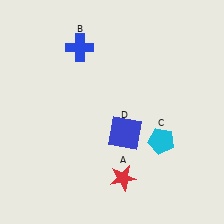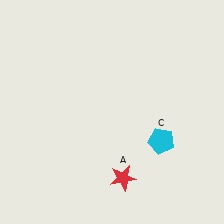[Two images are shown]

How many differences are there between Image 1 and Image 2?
There are 2 differences between the two images.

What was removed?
The blue cross (B), the blue square (D) were removed in Image 2.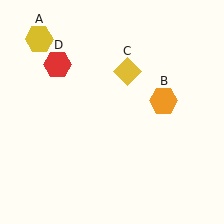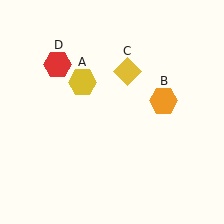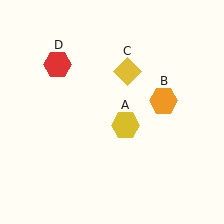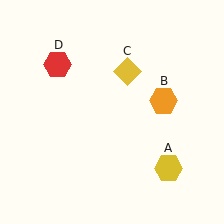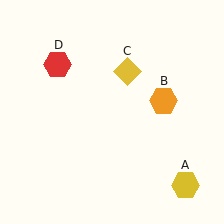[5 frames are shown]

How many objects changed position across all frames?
1 object changed position: yellow hexagon (object A).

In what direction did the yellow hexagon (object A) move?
The yellow hexagon (object A) moved down and to the right.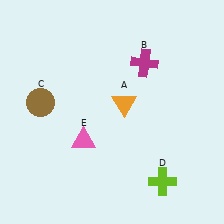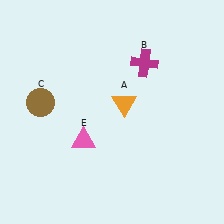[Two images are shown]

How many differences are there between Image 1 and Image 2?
There is 1 difference between the two images.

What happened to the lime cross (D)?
The lime cross (D) was removed in Image 2. It was in the bottom-right area of Image 1.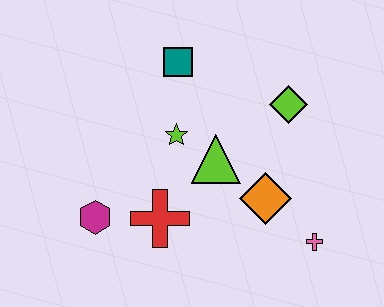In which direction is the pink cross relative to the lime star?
The pink cross is to the right of the lime star.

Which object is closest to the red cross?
The magenta hexagon is closest to the red cross.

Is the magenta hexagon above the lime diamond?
No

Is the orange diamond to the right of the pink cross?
No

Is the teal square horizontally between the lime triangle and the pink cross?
No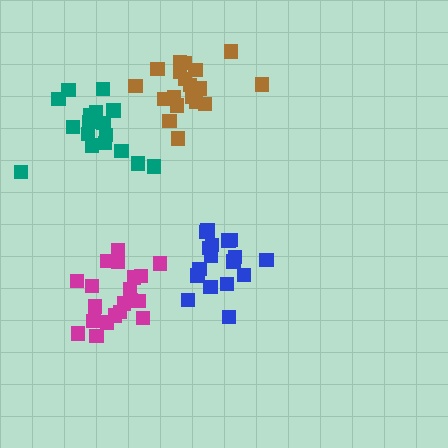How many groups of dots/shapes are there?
There are 4 groups.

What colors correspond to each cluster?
The clusters are colored: brown, magenta, blue, teal.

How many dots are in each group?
Group 1: 19 dots, Group 2: 20 dots, Group 3: 17 dots, Group 4: 18 dots (74 total).